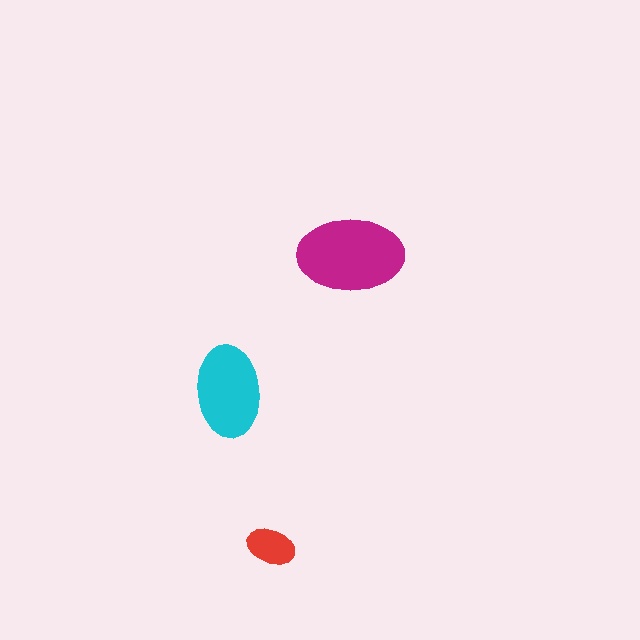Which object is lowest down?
The red ellipse is bottommost.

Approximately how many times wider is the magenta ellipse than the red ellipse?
About 2 times wider.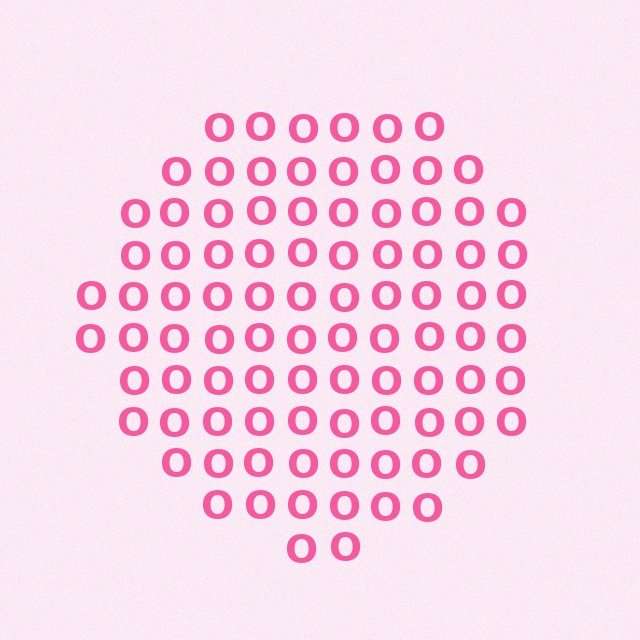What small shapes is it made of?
It is made of small letter O's.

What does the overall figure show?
The overall figure shows a circle.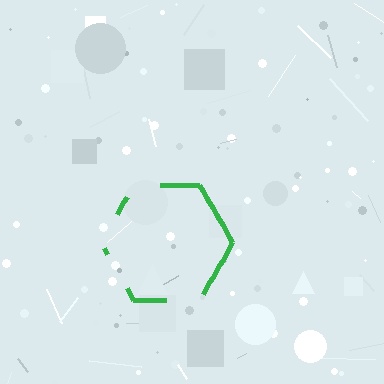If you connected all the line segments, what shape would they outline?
They would outline a hexagon.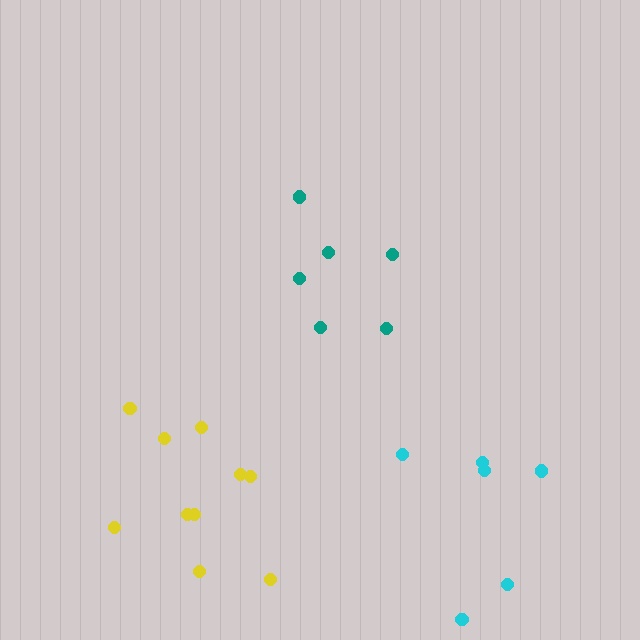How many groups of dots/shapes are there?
There are 3 groups.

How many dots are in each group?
Group 1: 6 dots, Group 2: 10 dots, Group 3: 6 dots (22 total).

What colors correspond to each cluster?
The clusters are colored: teal, yellow, cyan.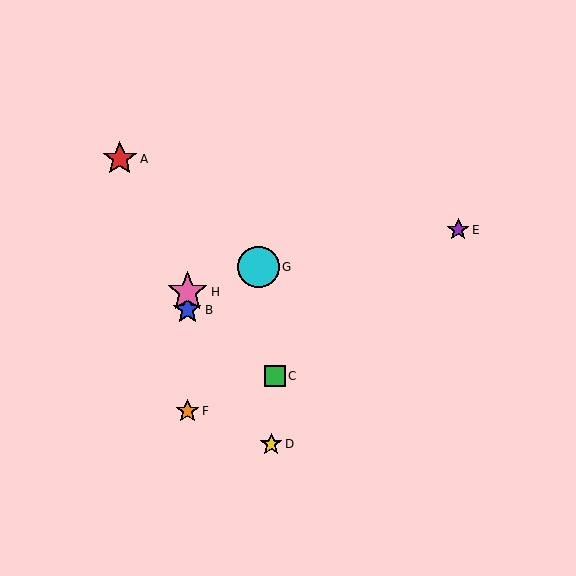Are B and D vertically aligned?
No, B is at x≈187 and D is at x≈271.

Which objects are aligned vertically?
Objects B, F, H are aligned vertically.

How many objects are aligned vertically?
3 objects (B, F, H) are aligned vertically.